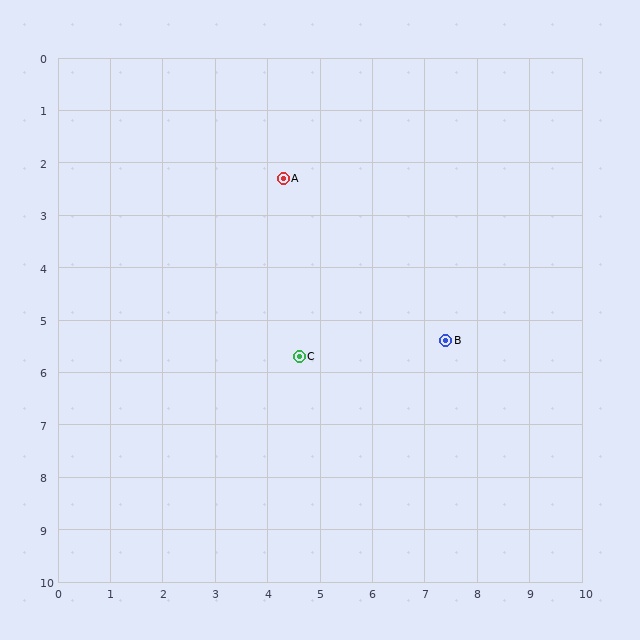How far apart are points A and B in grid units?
Points A and B are about 4.4 grid units apart.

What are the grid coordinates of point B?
Point B is at approximately (7.4, 5.4).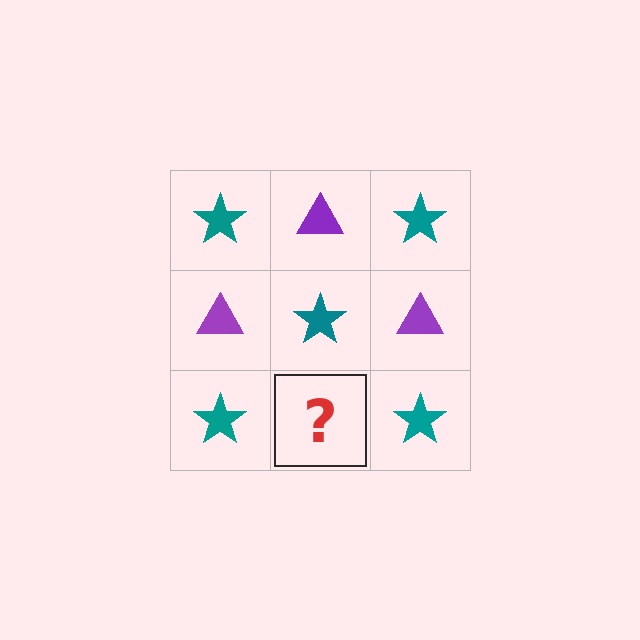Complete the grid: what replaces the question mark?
The question mark should be replaced with a purple triangle.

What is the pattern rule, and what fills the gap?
The rule is that it alternates teal star and purple triangle in a checkerboard pattern. The gap should be filled with a purple triangle.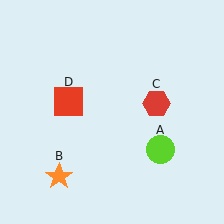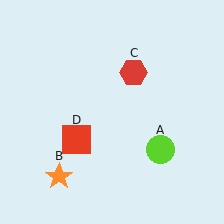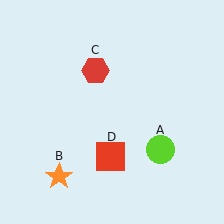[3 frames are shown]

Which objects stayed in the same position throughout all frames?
Lime circle (object A) and orange star (object B) remained stationary.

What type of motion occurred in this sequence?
The red hexagon (object C), red square (object D) rotated counterclockwise around the center of the scene.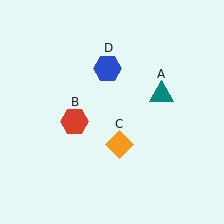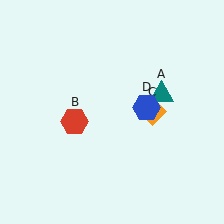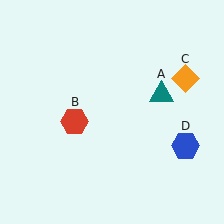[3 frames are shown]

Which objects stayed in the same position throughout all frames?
Teal triangle (object A) and red hexagon (object B) remained stationary.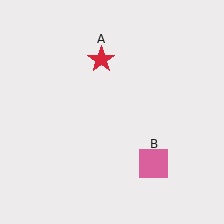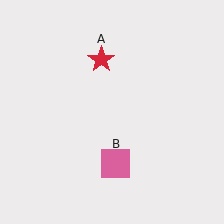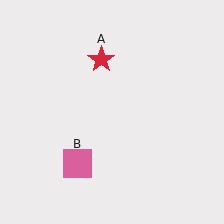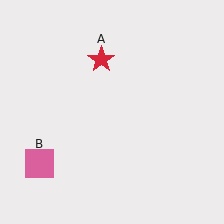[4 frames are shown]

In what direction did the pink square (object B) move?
The pink square (object B) moved left.